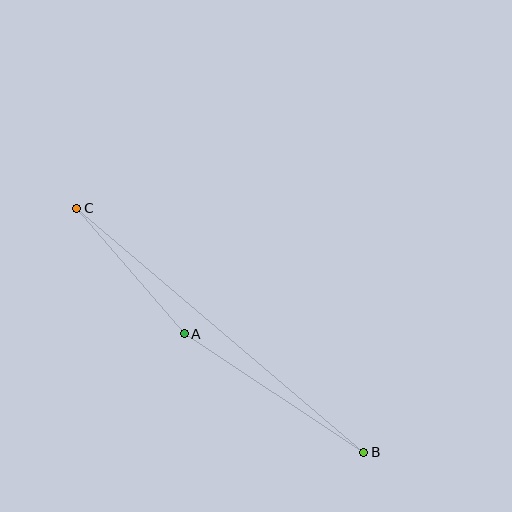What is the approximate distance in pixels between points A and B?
The distance between A and B is approximately 215 pixels.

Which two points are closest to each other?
Points A and C are closest to each other.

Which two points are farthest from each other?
Points B and C are farthest from each other.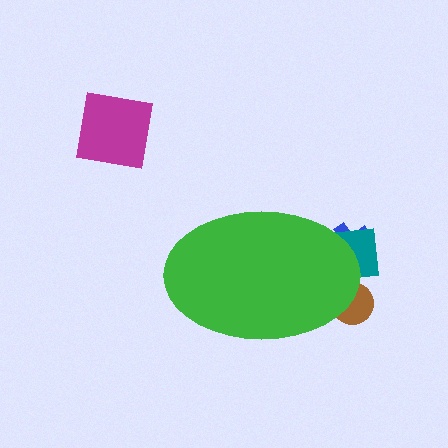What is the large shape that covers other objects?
A green ellipse.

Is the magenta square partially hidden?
No, the magenta square is fully visible.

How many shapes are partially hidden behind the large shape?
3 shapes are partially hidden.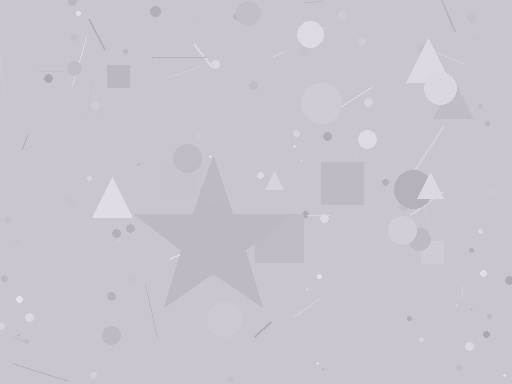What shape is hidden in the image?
A star is hidden in the image.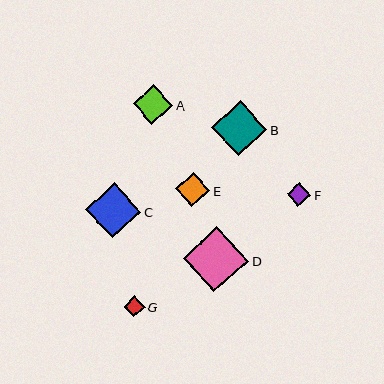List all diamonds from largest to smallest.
From largest to smallest: D, C, B, A, E, F, G.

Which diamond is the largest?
Diamond D is the largest with a size of approximately 65 pixels.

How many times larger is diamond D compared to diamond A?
Diamond D is approximately 1.7 times the size of diamond A.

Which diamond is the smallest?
Diamond G is the smallest with a size of approximately 21 pixels.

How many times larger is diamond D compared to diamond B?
Diamond D is approximately 1.2 times the size of diamond B.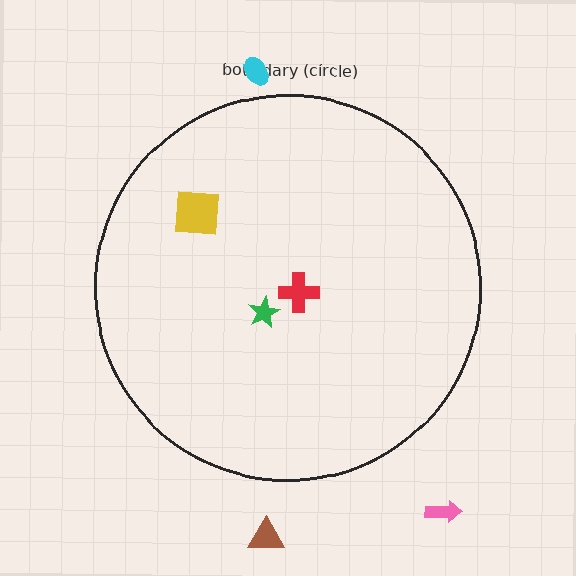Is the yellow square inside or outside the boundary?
Inside.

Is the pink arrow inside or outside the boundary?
Outside.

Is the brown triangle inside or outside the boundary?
Outside.